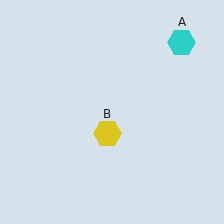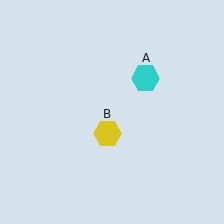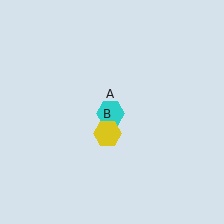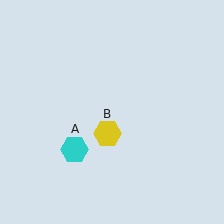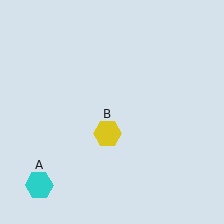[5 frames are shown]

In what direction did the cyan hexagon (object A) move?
The cyan hexagon (object A) moved down and to the left.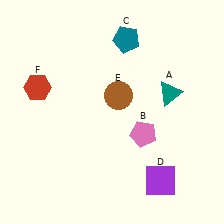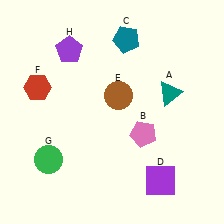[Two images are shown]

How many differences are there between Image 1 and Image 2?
There are 2 differences between the two images.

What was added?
A green circle (G), a purple pentagon (H) were added in Image 2.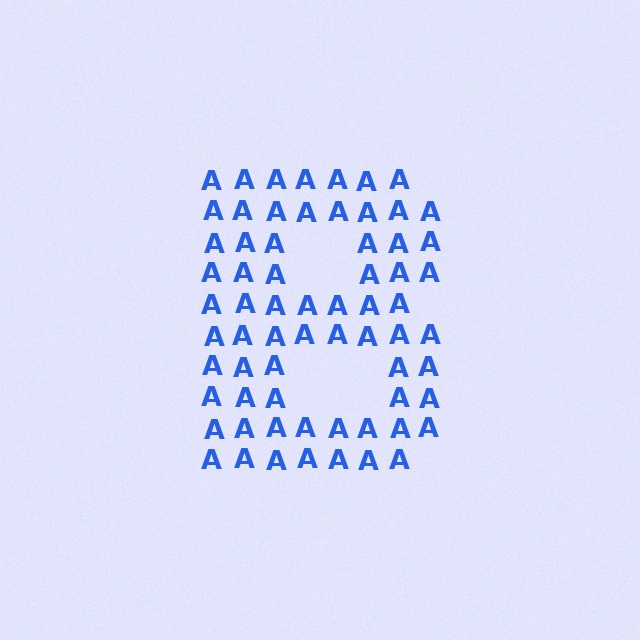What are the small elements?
The small elements are letter A's.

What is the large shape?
The large shape is the letter B.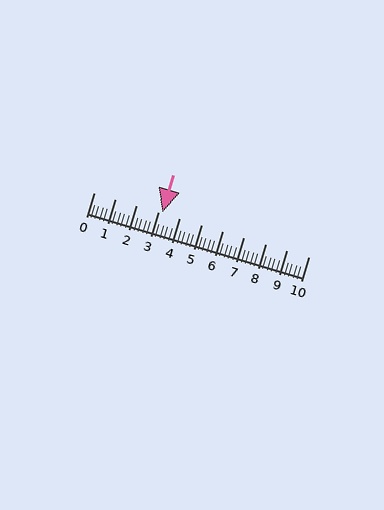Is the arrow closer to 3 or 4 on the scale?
The arrow is closer to 3.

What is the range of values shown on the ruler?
The ruler shows values from 0 to 10.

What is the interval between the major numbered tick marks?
The major tick marks are spaced 1 units apart.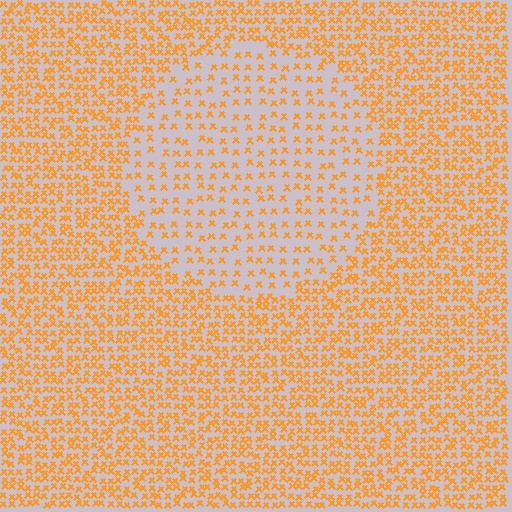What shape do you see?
I see a circle.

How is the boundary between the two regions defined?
The boundary is defined by a change in element density (approximately 2.2x ratio). All elements are the same color, size, and shape.